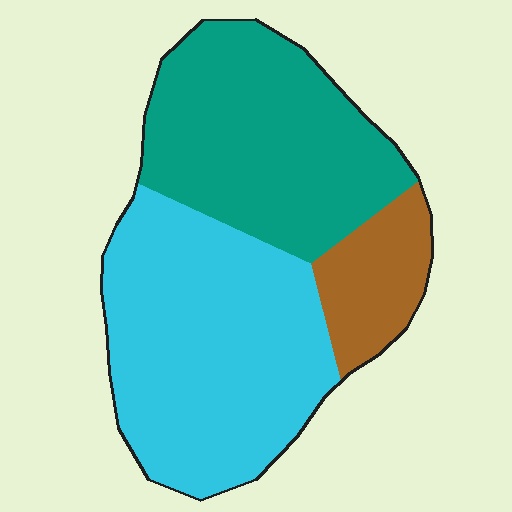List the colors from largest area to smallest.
From largest to smallest: cyan, teal, brown.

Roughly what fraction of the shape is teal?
Teal takes up about two fifths (2/5) of the shape.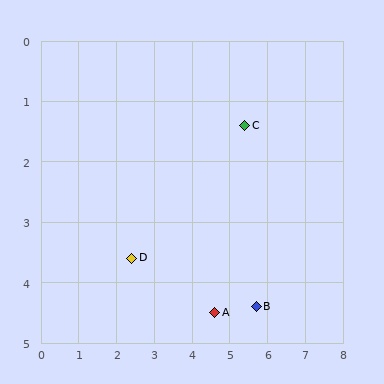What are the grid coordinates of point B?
Point B is at approximately (5.7, 4.4).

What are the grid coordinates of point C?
Point C is at approximately (5.4, 1.4).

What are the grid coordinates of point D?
Point D is at approximately (2.4, 3.6).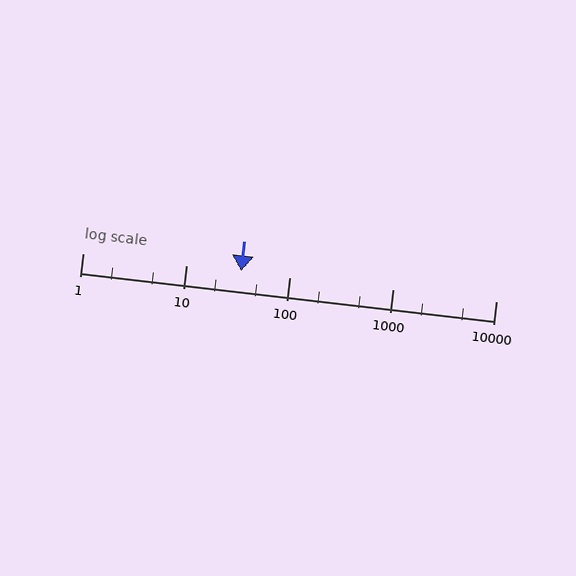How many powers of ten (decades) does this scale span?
The scale spans 4 decades, from 1 to 10000.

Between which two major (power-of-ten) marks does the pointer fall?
The pointer is between 10 and 100.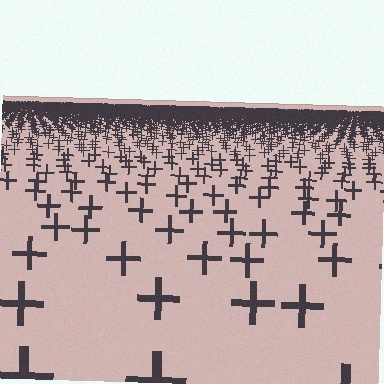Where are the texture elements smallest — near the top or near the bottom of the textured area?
Near the top.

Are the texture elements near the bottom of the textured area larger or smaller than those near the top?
Larger. Near the bottom, elements are closer to the viewer and appear at a bigger on-screen size.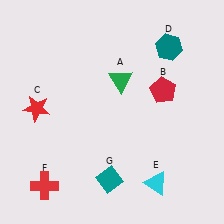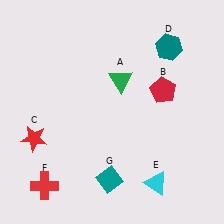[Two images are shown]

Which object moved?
The red star (C) moved down.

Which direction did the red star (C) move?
The red star (C) moved down.